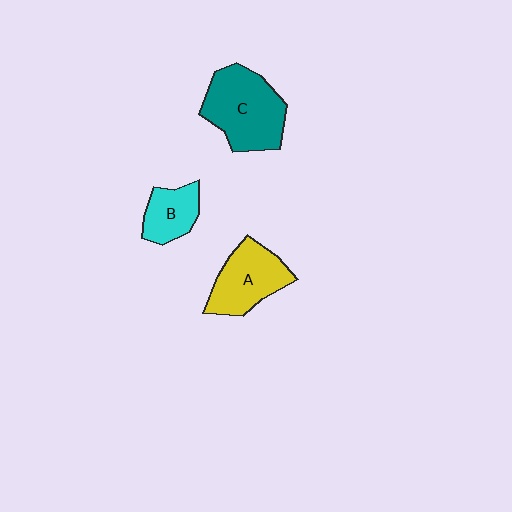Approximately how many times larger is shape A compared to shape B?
Approximately 1.5 times.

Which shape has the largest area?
Shape C (teal).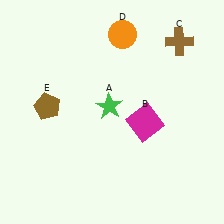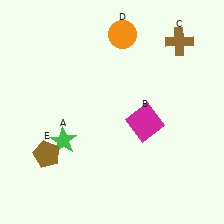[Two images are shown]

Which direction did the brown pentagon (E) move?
The brown pentagon (E) moved down.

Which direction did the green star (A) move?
The green star (A) moved left.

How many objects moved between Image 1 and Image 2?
2 objects moved between the two images.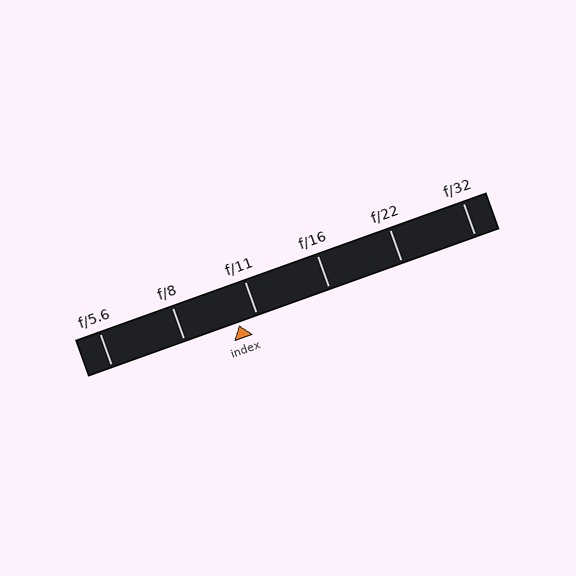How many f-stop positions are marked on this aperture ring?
There are 6 f-stop positions marked.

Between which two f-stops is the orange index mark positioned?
The index mark is between f/8 and f/11.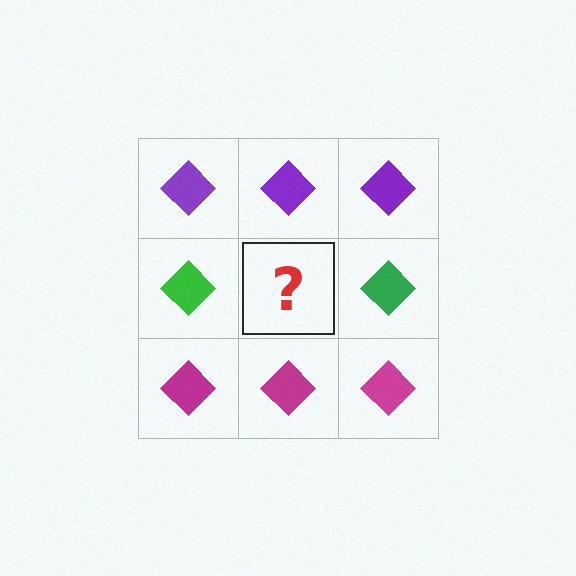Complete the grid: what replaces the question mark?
The question mark should be replaced with a green diamond.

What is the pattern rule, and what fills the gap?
The rule is that each row has a consistent color. The gap should be filled with a green diamond.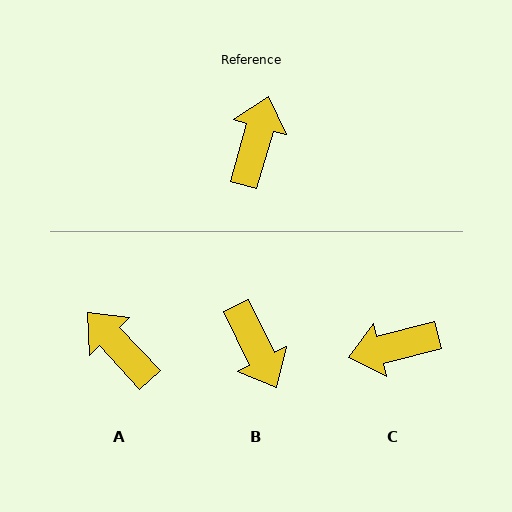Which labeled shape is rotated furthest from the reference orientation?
B, about 138 degrees away.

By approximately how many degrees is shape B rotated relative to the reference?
Approximately 138 degrees clockwise.